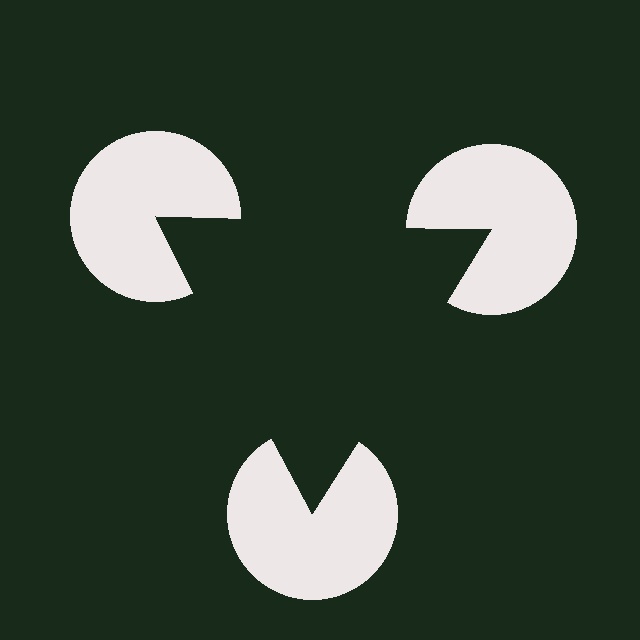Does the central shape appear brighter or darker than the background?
It typically appears slightly darker than the background, even though no actual brightness change is drawn.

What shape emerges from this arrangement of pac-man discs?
An illusory triangle — its edges are inferred from the aligned wedge cuts in the pac-man discs, not physically drawn.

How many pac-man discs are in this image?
There are 3 — one at each vertex of the illusory triangle.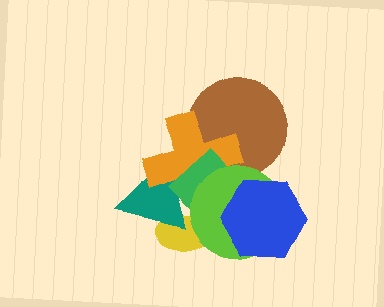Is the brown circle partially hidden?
Yes, it is partially covered by another shape.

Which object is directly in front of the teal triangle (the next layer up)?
The orange cross is directly in front of the teal triangle.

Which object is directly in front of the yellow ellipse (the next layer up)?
The teal triangle is directly in front of the yellow ellipse.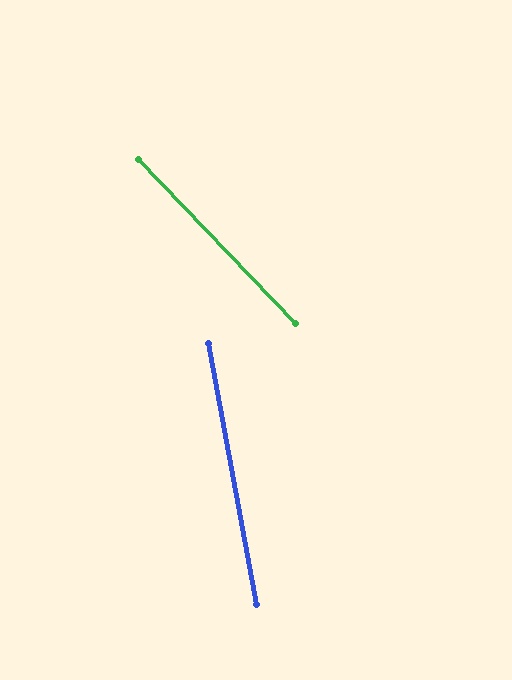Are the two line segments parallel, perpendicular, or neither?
Neither parallel nor perpendicular — they differ by about 33°.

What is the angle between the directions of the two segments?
Approximately 33 degrees.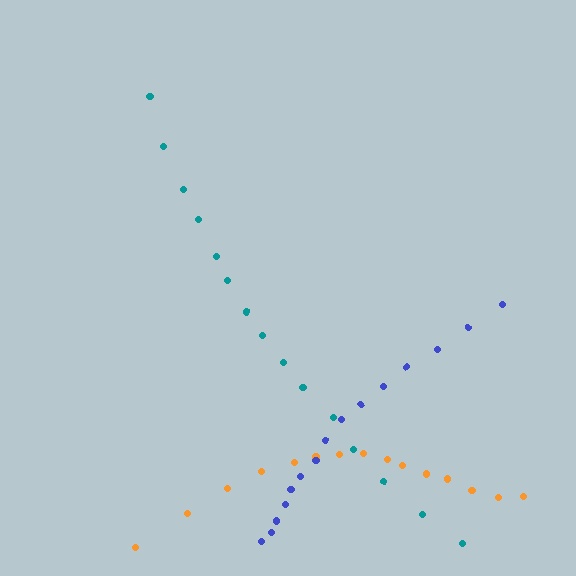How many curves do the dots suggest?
There are 3 distinct paths.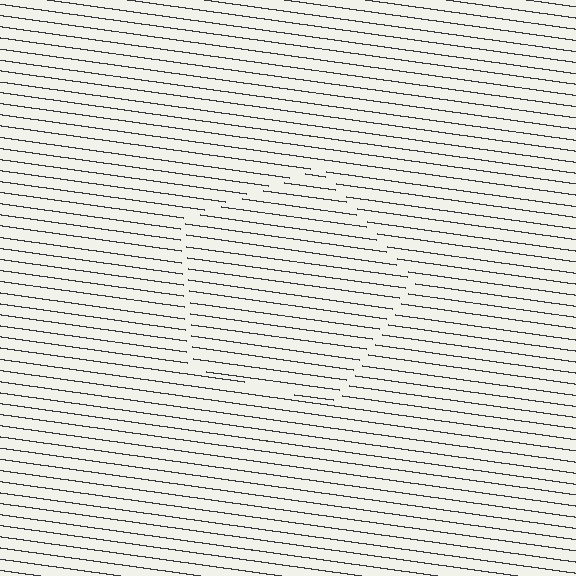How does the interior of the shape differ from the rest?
The interior of the shape contains the same grating, shifted by half a period — the contour is defined by the phase discontinuity where line-ends from the inner and outer gratings abut.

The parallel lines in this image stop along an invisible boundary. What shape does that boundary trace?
An illusory pentagon. The interior of the shape contains the same grating, shifted by half a period — the contour is defined by the phase discontinuity where line-ends from the inner and outer gratings abut.